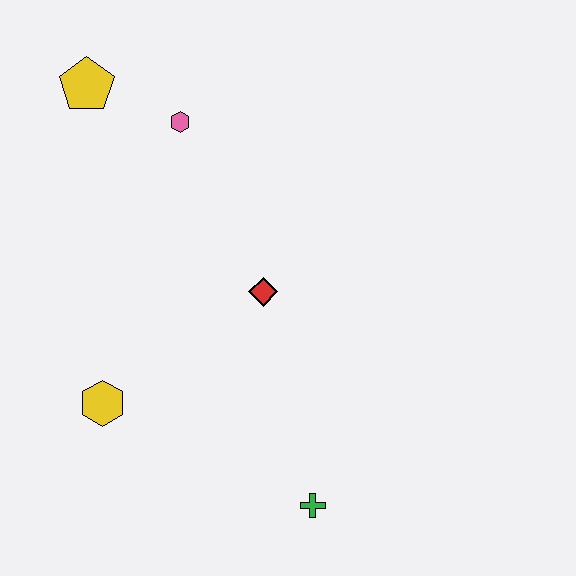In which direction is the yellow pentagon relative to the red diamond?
The yellow pentagon is above the red diamond.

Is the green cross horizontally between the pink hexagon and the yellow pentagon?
No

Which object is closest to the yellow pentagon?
The pink hexagon is closest to the yellow pentagon.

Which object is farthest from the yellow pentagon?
The green cross is farthest from the yellow pentagon.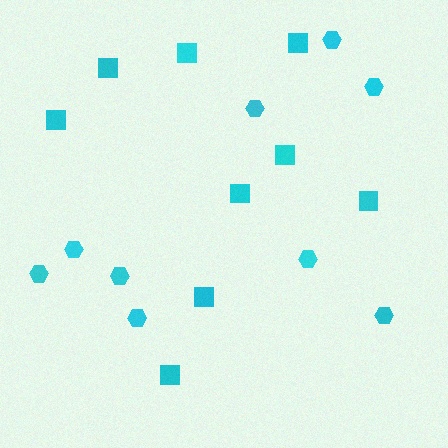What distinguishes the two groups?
There are 2 groups: one group of hexagons (9) and one group of squares (9).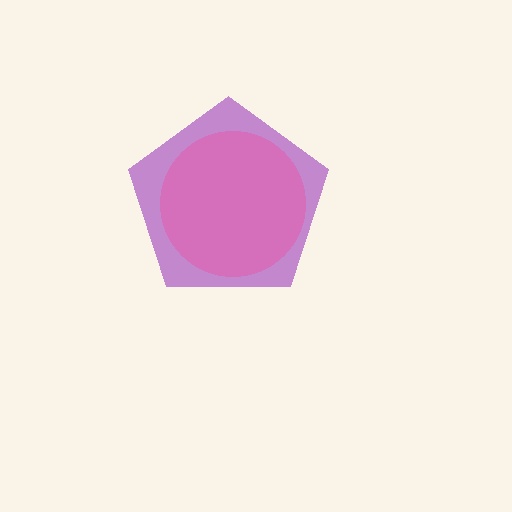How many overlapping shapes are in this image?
There are 2 overlapping shapes in the image.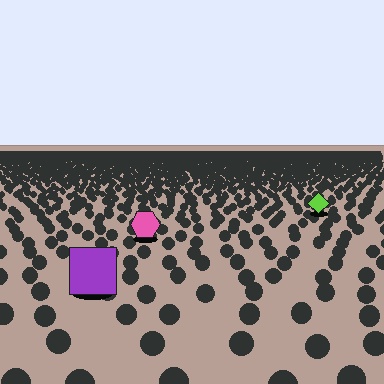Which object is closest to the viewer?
The purple square is closest. The texture marks near it are larger and more spread out.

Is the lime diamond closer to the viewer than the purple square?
No. The purple square is closer — you can tell from the texture gradient: the ground texture is coarser near it.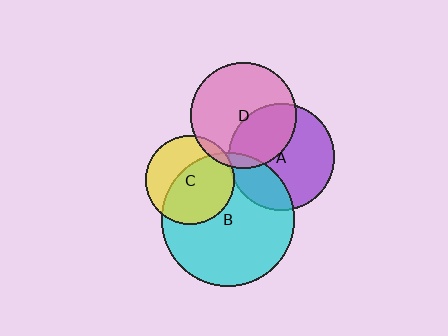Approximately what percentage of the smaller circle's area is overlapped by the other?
Approximately 25%.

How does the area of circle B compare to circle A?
Approximately 1.6 times.